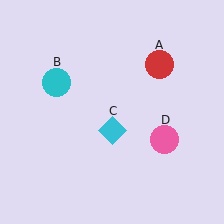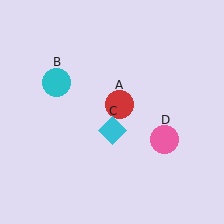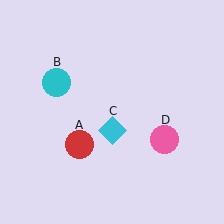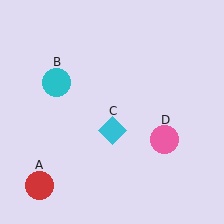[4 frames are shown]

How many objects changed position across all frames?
1 object changed position: red circle (object A).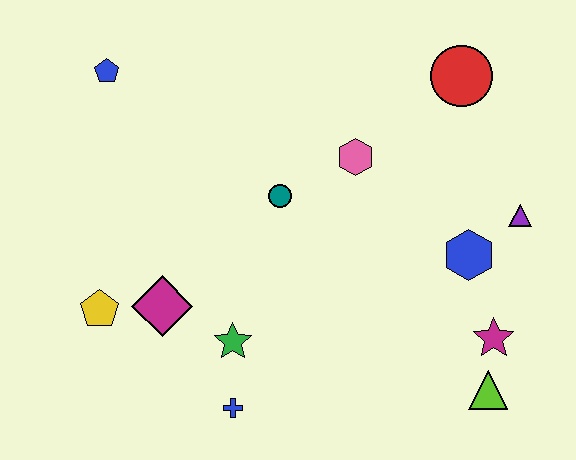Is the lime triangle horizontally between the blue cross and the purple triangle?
Yes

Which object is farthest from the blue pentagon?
The lime triangle is farthest from the blue pentagon.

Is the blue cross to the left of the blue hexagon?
Yes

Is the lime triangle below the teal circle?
Yes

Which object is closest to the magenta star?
The lime triangle is closest to the magenta star.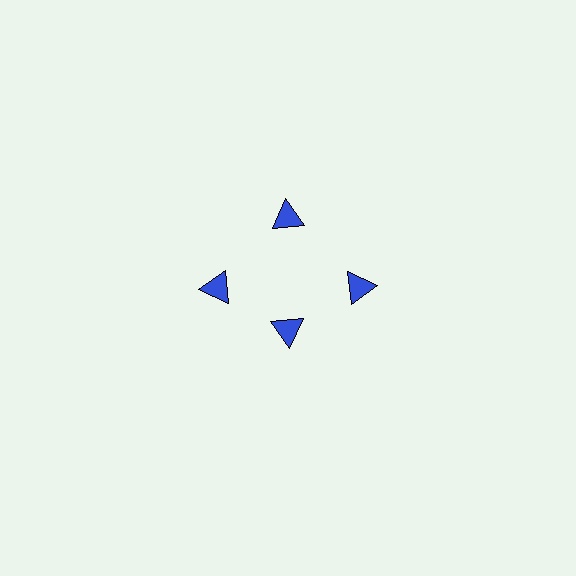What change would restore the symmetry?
The symmetry would be restored by moving it outward, back onto the ring so that all 4 triangles sit at equal angles and equal distance from the center.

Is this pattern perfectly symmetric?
No. The 4 blue triangles are arranged in a ring, but one element near the 6 o'clock position is pulled inward toward the center, breaking the 4-fold rotational symmetry.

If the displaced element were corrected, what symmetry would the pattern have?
It would have 4-fold rotational symmetry — the pattern would map onto itself every 90 degrees.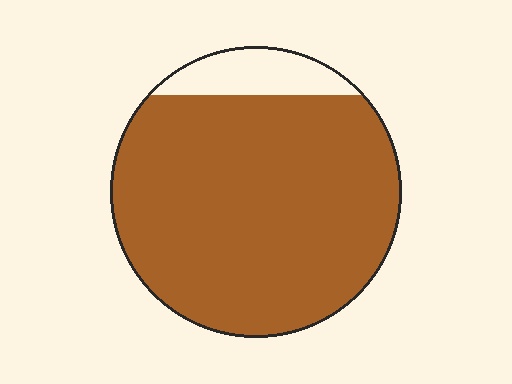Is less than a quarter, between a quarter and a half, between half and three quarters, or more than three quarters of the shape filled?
More than three quarters.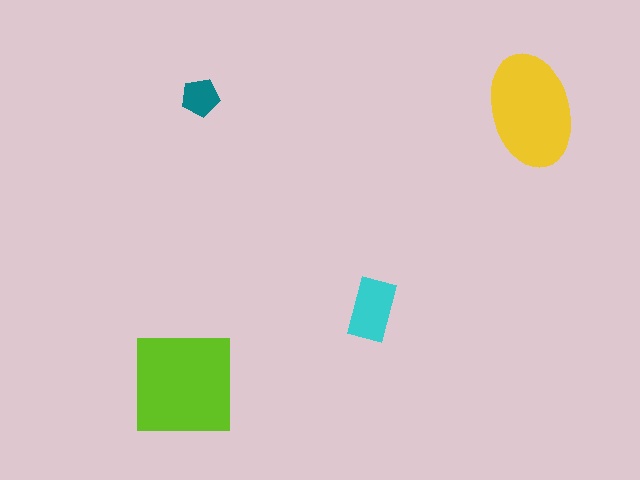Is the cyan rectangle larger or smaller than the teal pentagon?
Larger.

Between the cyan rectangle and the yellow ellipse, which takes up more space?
The yellow ellipse.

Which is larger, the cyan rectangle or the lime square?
The lime square.